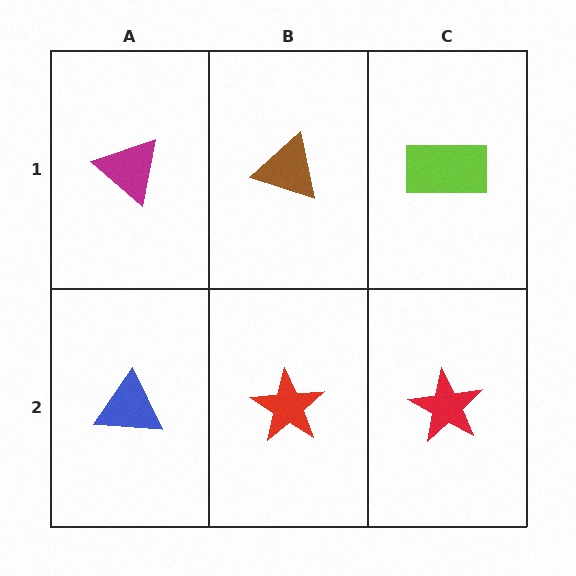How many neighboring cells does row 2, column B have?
3.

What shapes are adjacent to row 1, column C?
A red star (row 2, column C), a brown triangle (row 1, column B).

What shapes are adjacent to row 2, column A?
A magenta triangle (row 1, column A), a red star (row 2, column B).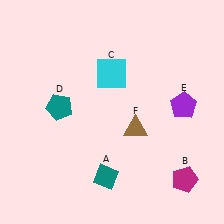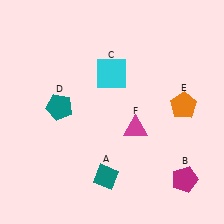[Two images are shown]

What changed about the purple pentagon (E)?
In Image 1, E is purple. In Image 2, it changed to orange.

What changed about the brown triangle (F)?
In Image 1, F is brown. In Image 2, it changed to magenta.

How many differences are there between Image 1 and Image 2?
There are 2 differences between the two images.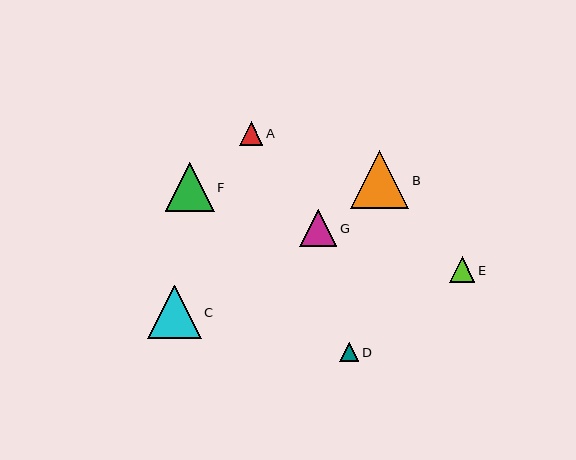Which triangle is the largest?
Triangle B is the largest with a size of approximately 58 pixels.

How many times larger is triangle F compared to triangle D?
Triangle F is approximately 2.5 times the size of triangle D.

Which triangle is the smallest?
Triangle D is the smallest with a size of approximately 19 pixels.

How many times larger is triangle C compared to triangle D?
Triangle C is approximately 2.8 times the size of triangle D.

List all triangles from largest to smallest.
From largest to smallest: B, C, F, G, E, A, D.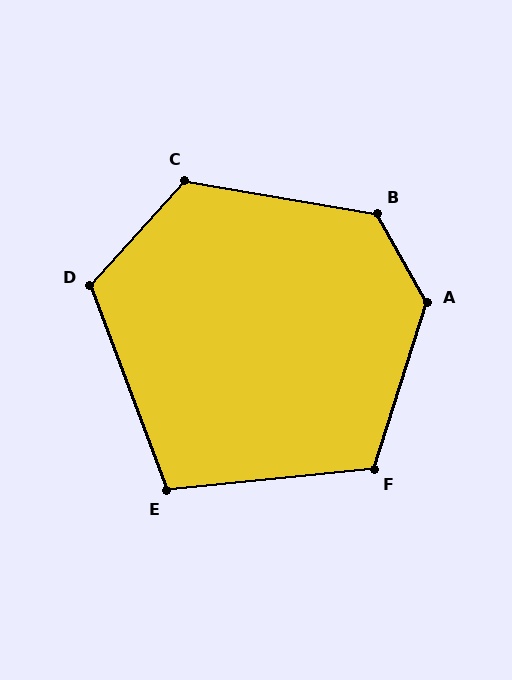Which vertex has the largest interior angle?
A, at approximately 133 degrees.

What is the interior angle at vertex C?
Approximately 122 degrees (obtuse).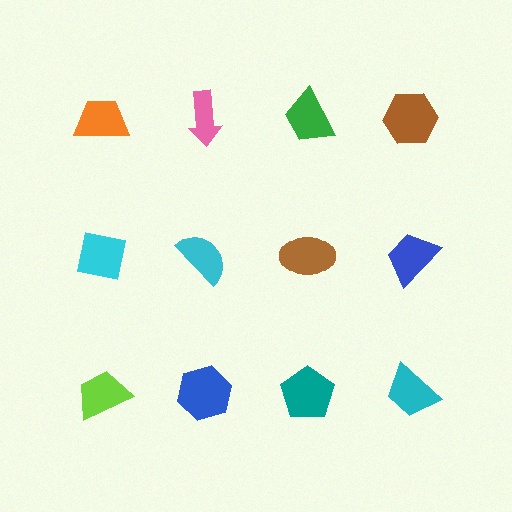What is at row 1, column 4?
A brown hexagon.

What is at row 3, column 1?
A lime trapezoid.